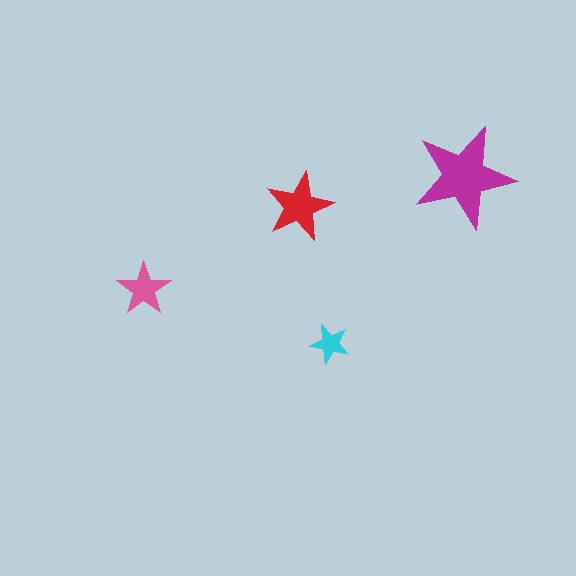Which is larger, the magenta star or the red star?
The magenta one.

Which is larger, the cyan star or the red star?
The red one.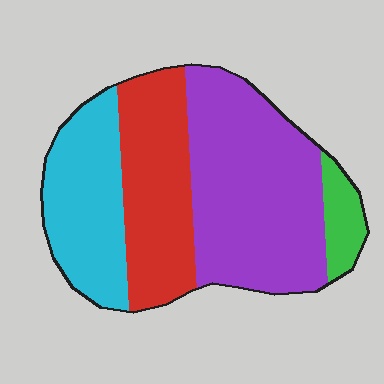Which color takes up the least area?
Green, at roughly 5%.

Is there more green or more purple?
Purple.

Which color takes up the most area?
Purple, at roughly 45%.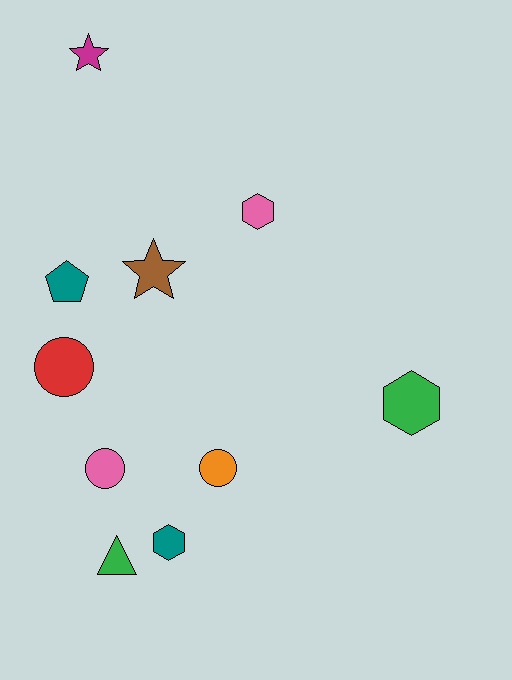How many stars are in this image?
There are 2 stars.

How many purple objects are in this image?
There are no purple objects.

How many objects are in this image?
There are 10 objects.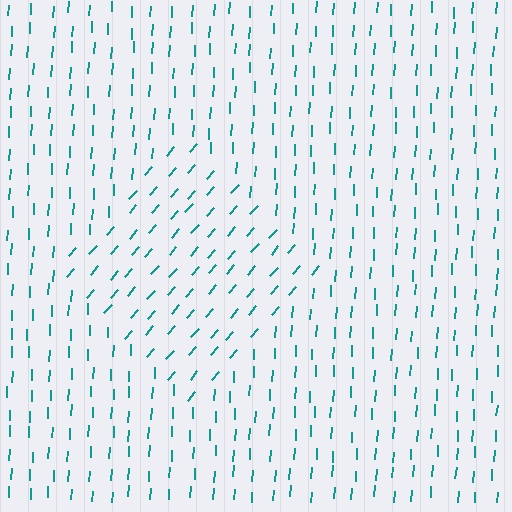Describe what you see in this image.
The image is filled with small teal line segments. A diamond region in the image has lines oriented differently from the surrounding lines, creating a visible texture boundary.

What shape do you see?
I see a diamond.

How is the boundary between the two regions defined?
The boundary is defined purely by a change in line orientation (approximately 38 degrees difference). All lines are the same color and thickness.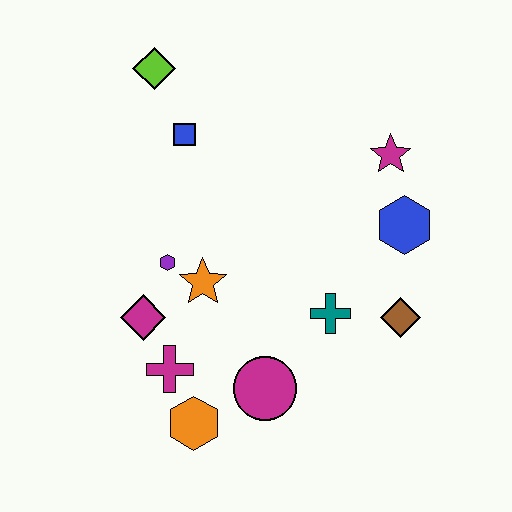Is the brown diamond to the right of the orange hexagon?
Yes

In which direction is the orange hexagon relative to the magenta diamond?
The orange hexagon is below the magenta diamond.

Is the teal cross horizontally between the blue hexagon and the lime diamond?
Yes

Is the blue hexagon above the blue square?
No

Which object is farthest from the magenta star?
The orange hexagon is farthest from the magenta star.